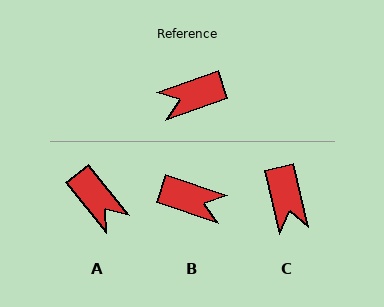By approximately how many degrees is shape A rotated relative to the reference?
Approximately 110 degrees counter-clockwise.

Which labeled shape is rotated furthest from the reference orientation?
B, about 143 degrees away.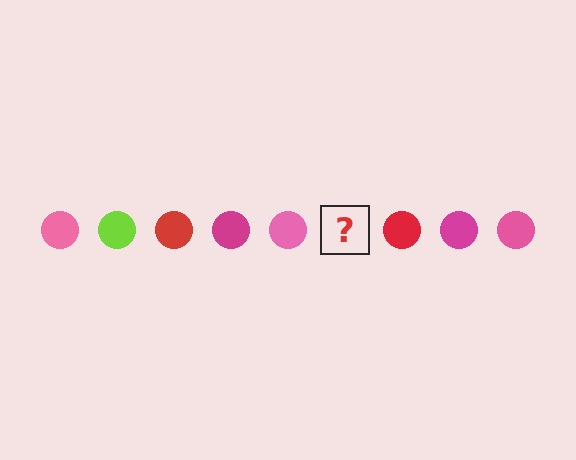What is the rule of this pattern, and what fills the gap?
The rule is that the pattern cycles through pink, lime, red, magenta circles. The gap should be filled with a lime circle.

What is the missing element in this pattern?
The missing element is a lime circle.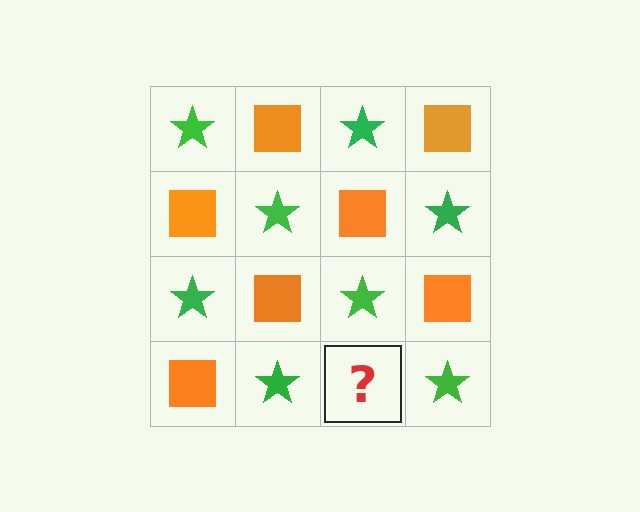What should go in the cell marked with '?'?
The missing cell should contain an orange square.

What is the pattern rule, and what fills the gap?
The rule is that it alternates green star and orange square in a checkerboard pattern. The gap should be filled with an orange square.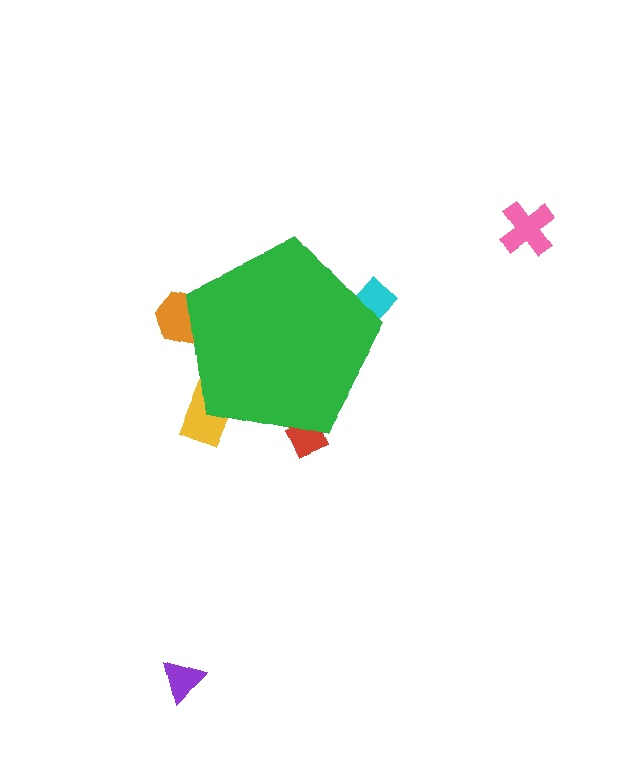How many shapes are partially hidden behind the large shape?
4 shapes are partially hidden.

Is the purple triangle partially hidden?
No, the purple triangle is fully visible.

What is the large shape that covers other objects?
A green pentagon.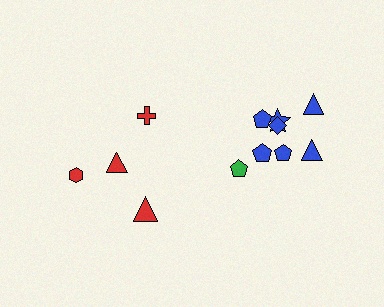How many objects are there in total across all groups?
There are 12 objects.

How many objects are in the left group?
There are 4 objects.